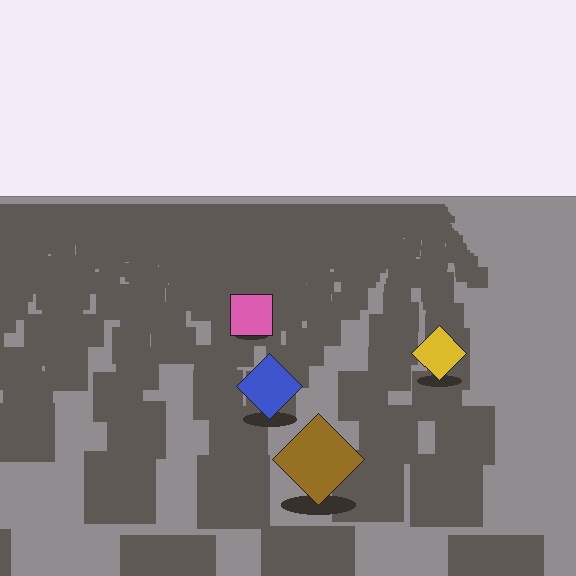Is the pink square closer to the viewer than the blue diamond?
No. The blue diamond is closer — you can tell from the texture gradient: the ground texture is coarser near it.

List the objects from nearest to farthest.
From nearest to farthest: the brown diamond, the blue diamond, the yellow diamond, the pink square.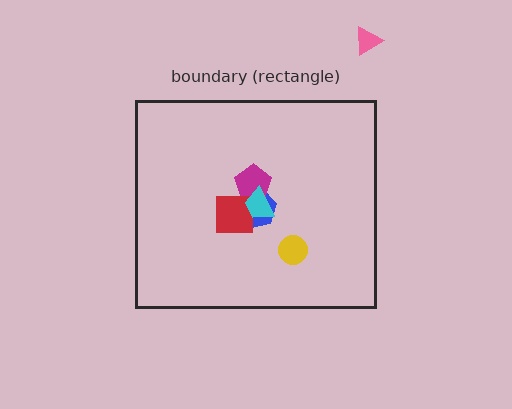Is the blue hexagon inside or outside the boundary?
Inside.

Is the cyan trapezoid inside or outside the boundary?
Inside.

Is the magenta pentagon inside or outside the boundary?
Inside.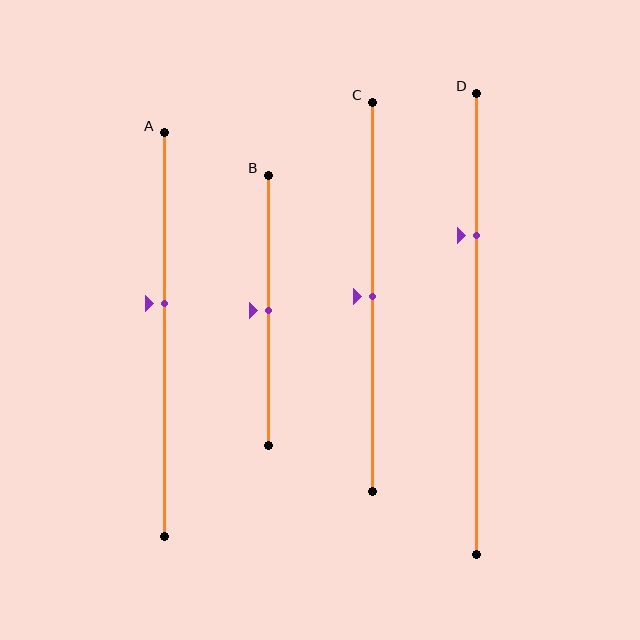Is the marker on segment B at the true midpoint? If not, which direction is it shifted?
Yes, the marker on segment B is at the true midpoint.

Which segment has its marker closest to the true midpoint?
Segment B has its marker closest to the true midpoint.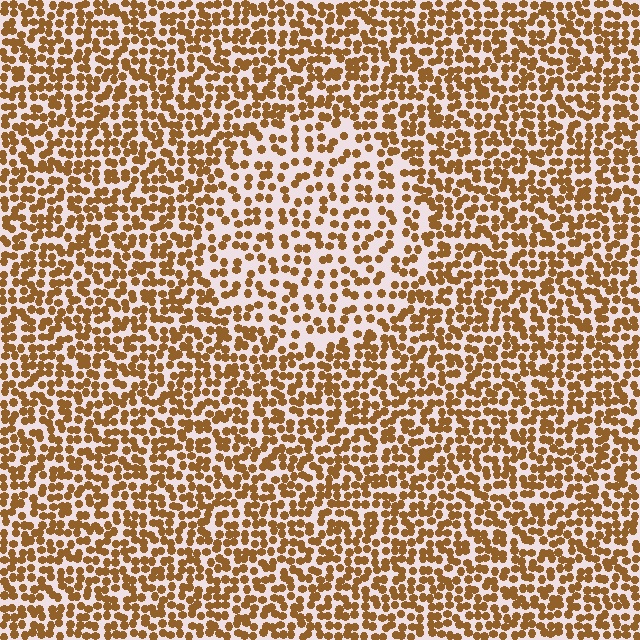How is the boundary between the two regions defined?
The boundary is defined by a change in element density (approximately 1.7x ratio). All elements are the same color, size, and shape.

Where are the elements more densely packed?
The elements are more densely packed outside the circle boundary.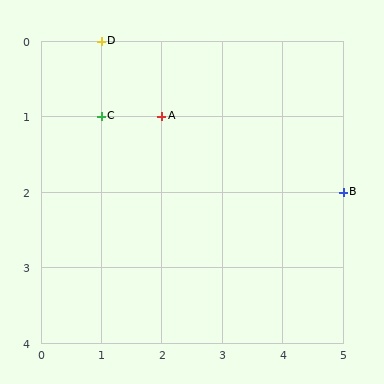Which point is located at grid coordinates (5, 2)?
Point B is at (5, 2).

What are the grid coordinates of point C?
Point C is at grid coordinates (1, 1).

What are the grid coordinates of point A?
Point A is at grid coordinates (2, 1).